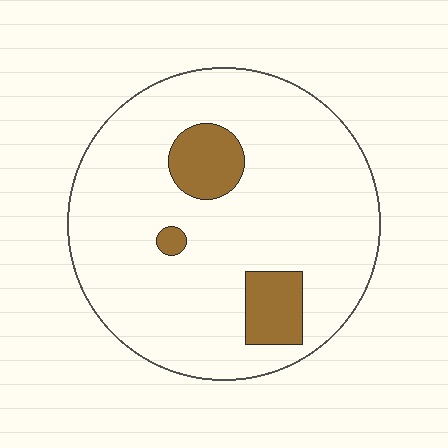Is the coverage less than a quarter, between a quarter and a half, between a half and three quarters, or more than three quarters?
Less than a quarter.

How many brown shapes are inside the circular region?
3.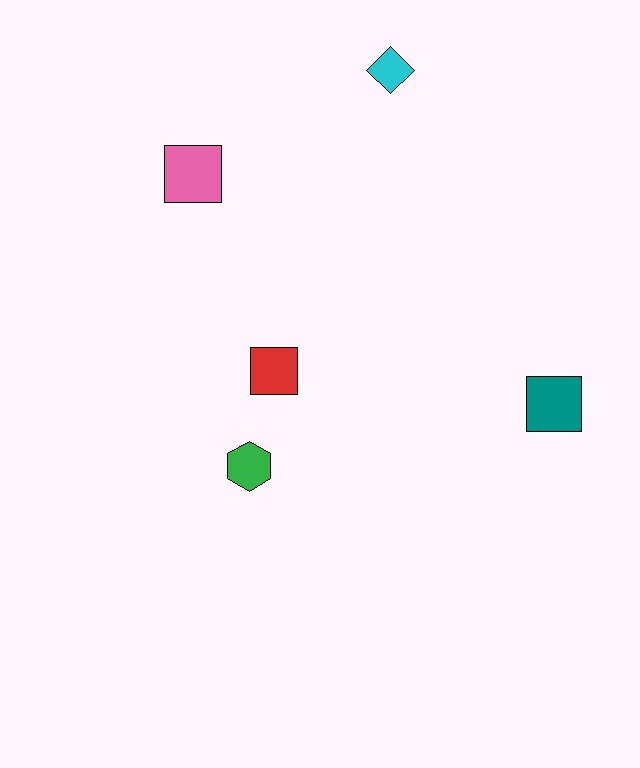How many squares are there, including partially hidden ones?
There are 3 squares.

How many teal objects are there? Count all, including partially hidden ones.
There is 1 teal object.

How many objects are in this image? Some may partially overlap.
There are 5 objects.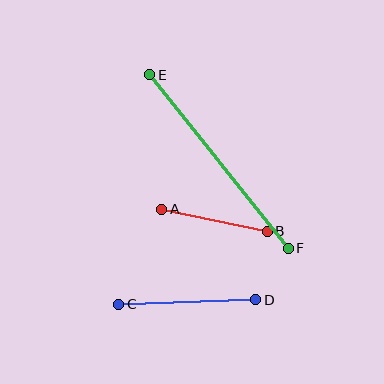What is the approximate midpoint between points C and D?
The midpoint is at approximately (187, 302) pixels.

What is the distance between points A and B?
The distance is approximately 108 pixels.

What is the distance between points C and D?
The distance is approximately 137 pixels.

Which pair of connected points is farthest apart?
Points E and F are farthest apart.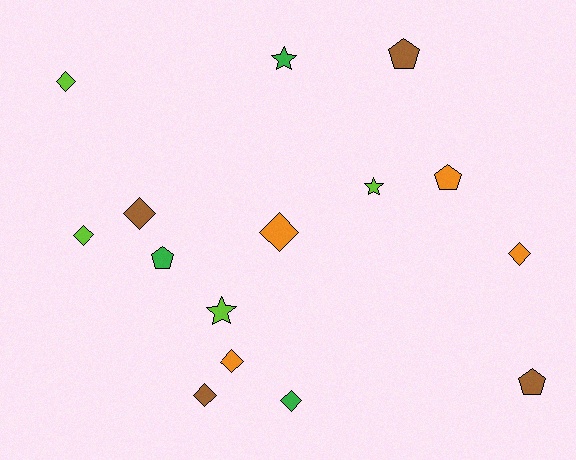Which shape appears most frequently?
Diamond, with 8 objects.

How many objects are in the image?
There are 15 objects.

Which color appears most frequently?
Orange, with 4 objects.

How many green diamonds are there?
There is 1 green diamond.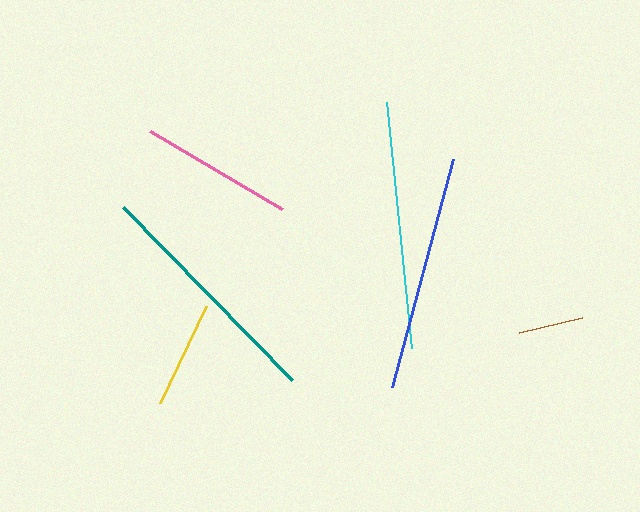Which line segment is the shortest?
The brown line is the shortest at approximately 65 pixels.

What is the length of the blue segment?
The blue segment is approximately 236 pixels long.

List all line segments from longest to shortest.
From longest to shortest: cyan, teal, blue, pink, yellow, brown.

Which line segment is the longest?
The cyan line is the longest at approximately 248 pixels.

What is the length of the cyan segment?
The cyan segment is approximately 248 pixels long.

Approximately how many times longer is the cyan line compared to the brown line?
The cyan line is approximately 3.8 times the length of the brown line.